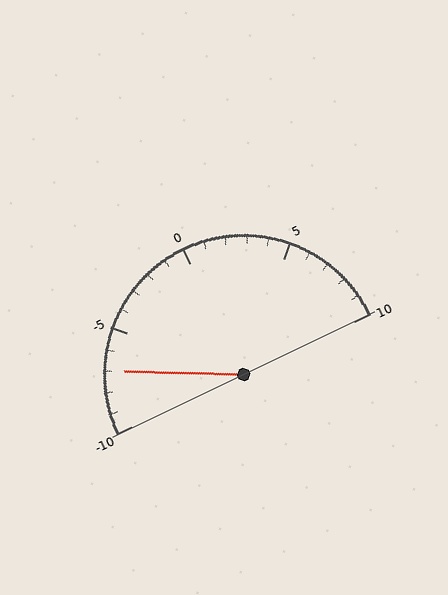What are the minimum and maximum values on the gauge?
The gauge ranges from -10 to 10.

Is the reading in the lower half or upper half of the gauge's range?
The reading is in the lower half of the range (-10 to 10).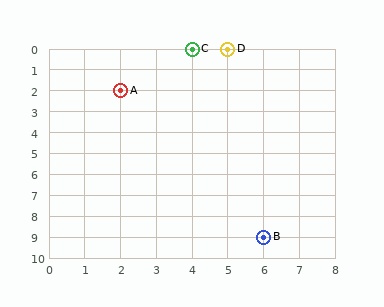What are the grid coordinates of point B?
Point B is at grid coordinates (6, 9).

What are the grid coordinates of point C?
Point C is at grid coordinates (4, 0).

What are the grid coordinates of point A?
Point A is at grid coordinates (2, 2).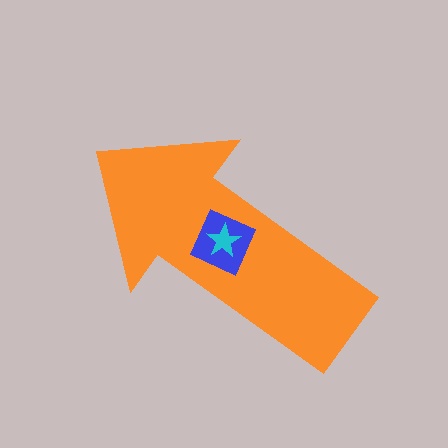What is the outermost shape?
The orange arrow.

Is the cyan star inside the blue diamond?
Yes.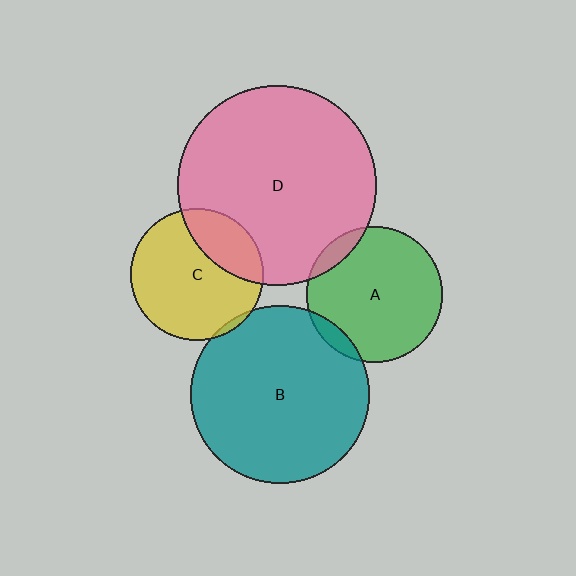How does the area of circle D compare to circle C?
Approximately 2.3 times.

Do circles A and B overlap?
Yes.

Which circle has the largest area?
Circle D (pink).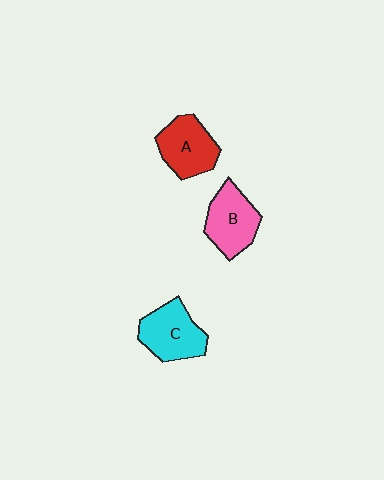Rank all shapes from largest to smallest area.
From largest to smallest: C (cyan), B (pink), A (red).